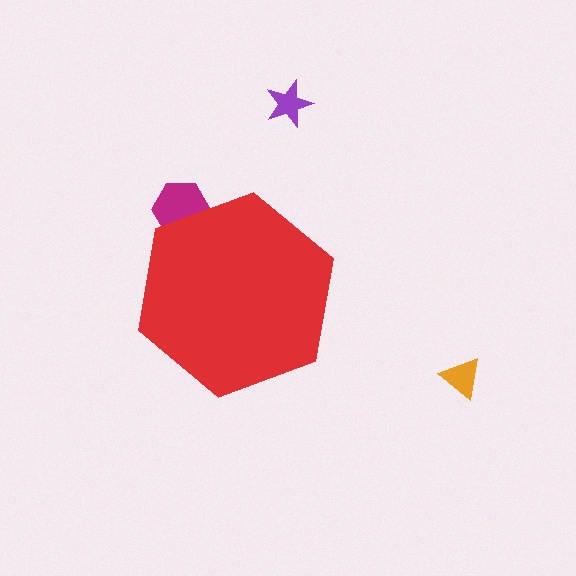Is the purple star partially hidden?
No, the purple star is fully visible.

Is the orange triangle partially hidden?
No, the orange triangle is fully visible.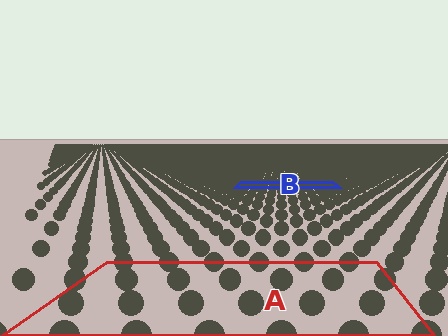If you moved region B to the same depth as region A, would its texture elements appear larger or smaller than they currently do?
They would appear larger. At a closer depth, the same texture elements are projected at a bigger on-screen size.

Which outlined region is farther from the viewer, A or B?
Region B is farther from the viewer — the texture elements inside it appear smaller and more densely packed.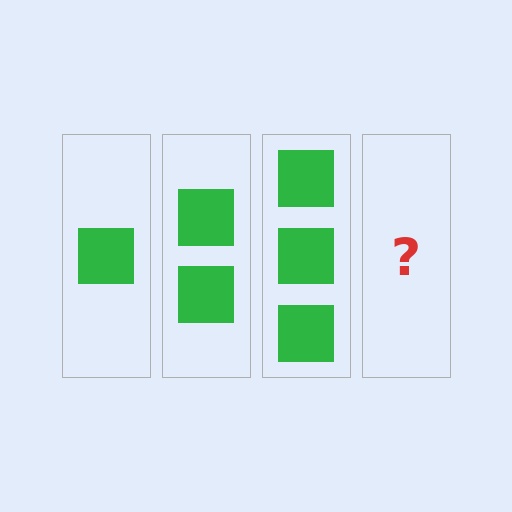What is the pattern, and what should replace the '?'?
The pattern is that each step adds one more square. The '?' should be 4 squares.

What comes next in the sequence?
The next element should be 4 squares.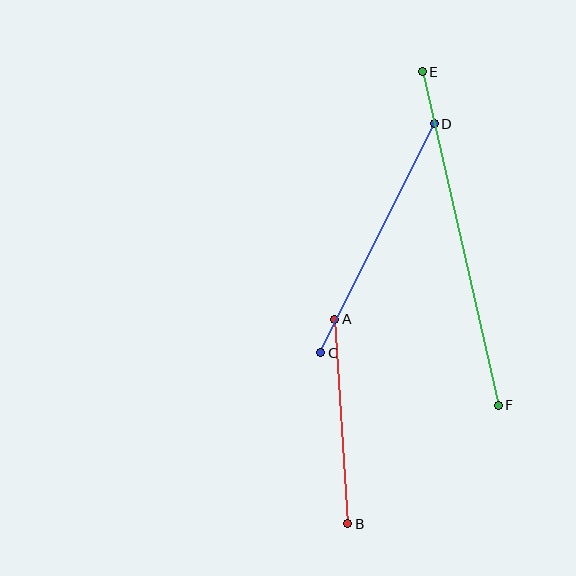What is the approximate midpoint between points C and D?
The midpoint is at approximately (377, 238) pixels.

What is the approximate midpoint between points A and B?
The midpoint is at approximately (341, 421) pixels.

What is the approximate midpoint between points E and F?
The midpoint is at approximately (460, 238) pixels.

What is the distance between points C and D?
The distance is approximately 255 pixels.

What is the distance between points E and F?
The distance is approximately 342 pixels.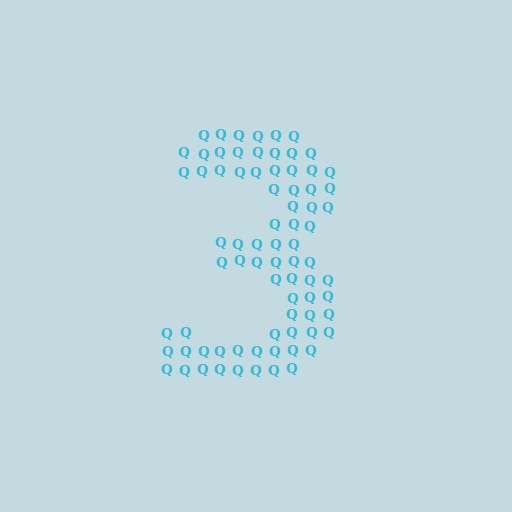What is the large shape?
The large shape is the digit 3.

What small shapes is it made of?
It is made of small letter Q's.